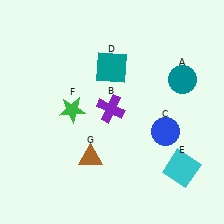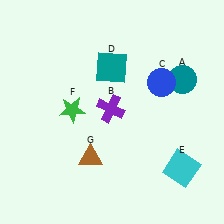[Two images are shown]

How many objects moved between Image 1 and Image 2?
1 object moved between the two images.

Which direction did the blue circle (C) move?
The blue circle (C) moved up.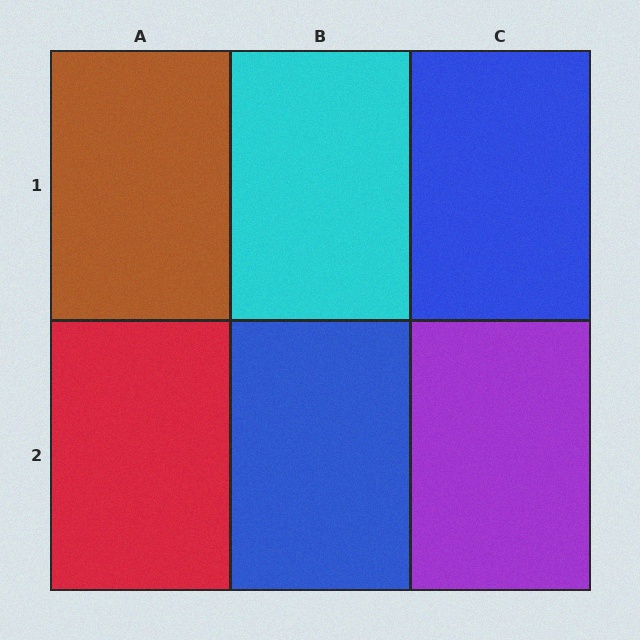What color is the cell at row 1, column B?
Cyan.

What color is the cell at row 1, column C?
Blue.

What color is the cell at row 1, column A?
Brown.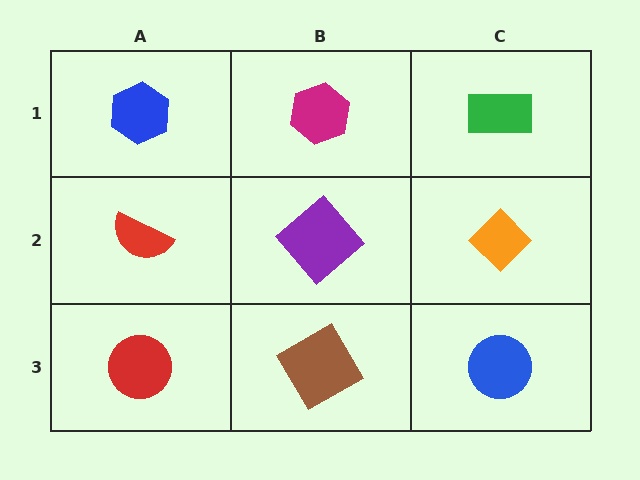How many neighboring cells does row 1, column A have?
2.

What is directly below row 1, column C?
An orange diamond.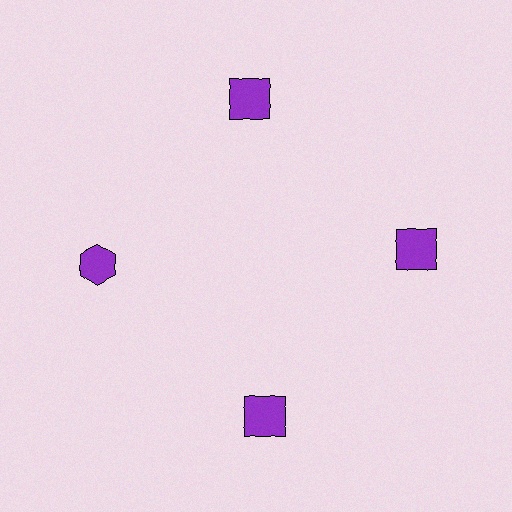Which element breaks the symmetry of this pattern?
The purple hexagon at roughly the 9 o'clock position breaks the symmetry. All other shapes are purple squares.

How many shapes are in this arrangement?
There are 4 shapes arranged in a ring pattern.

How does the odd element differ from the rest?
It has a different shape: hexagon instead of square.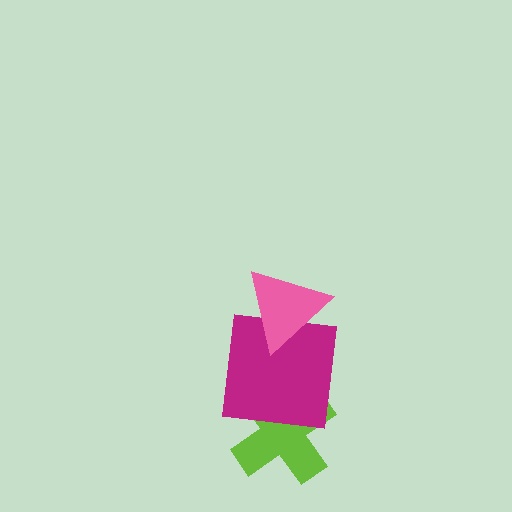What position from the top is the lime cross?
The lime cross is 3rd from the top.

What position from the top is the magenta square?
The magenta square is 2nd from the top.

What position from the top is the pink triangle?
The pink triangle is 1st from the top.